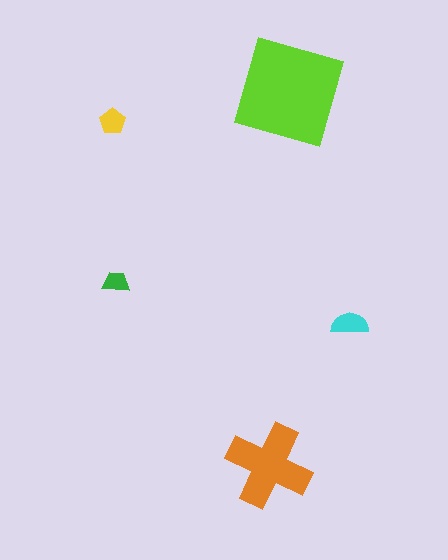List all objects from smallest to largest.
The green trapezoid, the yellow pentagon, the cyan semicircle, the orange cross, the lime diamond.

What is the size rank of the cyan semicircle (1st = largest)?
3rd.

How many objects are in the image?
There are 5 objects in the image.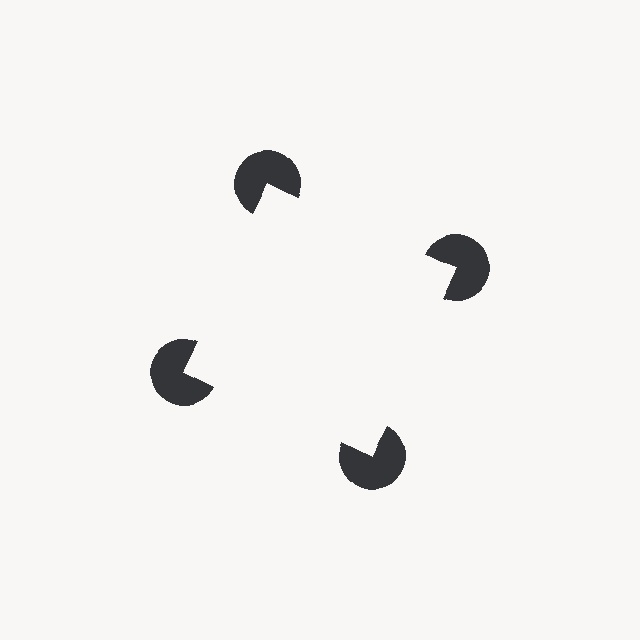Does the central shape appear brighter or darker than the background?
It typically appears slightly brighter than the background, even though no actual brightness change is drawn.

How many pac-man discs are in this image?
There are 4 — one at each vertex of the illusory square.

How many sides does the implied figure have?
4 sides.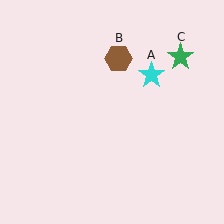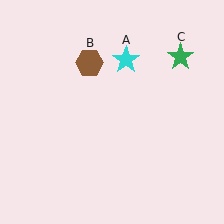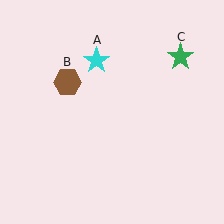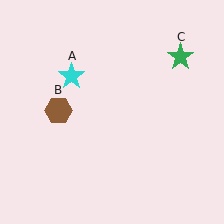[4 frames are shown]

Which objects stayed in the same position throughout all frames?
Green star (object C) remained stationary.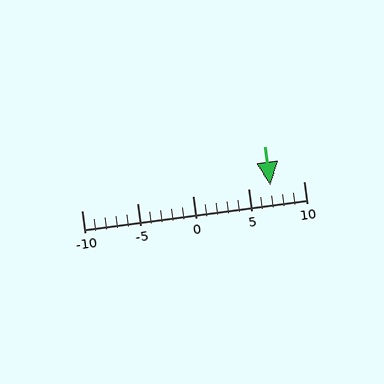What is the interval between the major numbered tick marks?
The major tick marks are spaced 5 units apart.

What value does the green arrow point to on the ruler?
The green arrow points to approximately 7.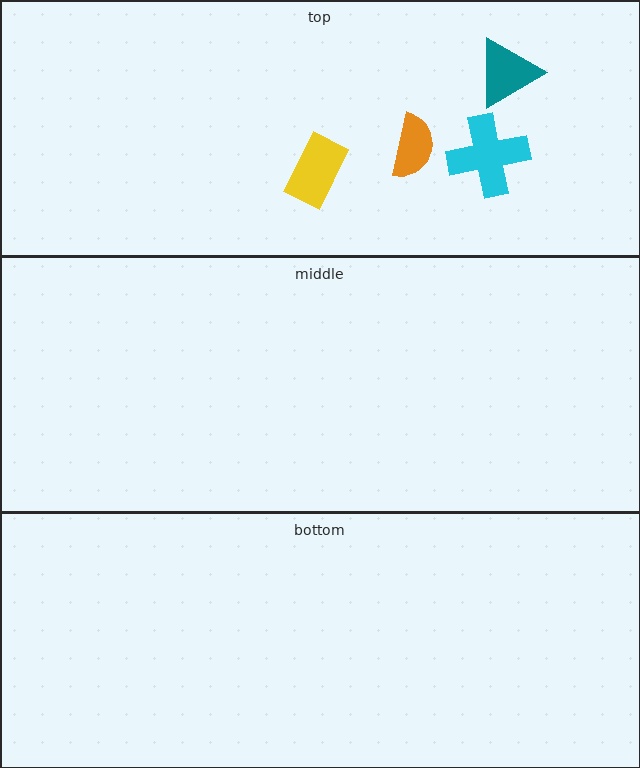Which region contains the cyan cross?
The top region.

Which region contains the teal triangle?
The top region.